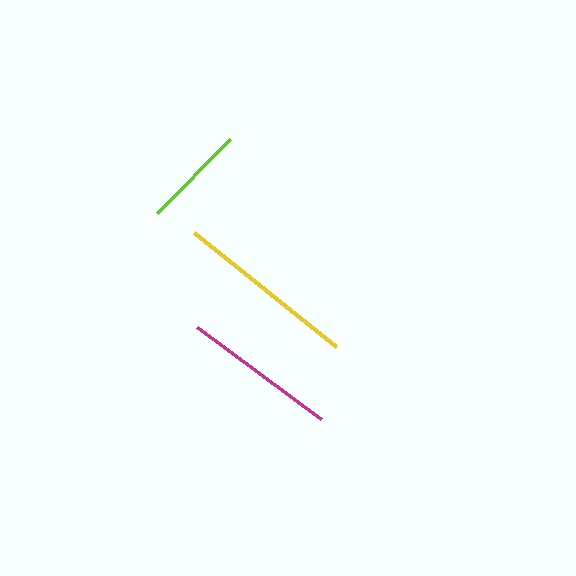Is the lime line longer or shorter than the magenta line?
The magenta line is longer than the lime line.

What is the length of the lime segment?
The lime segment is approximately 105 pixels long.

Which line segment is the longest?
The yellow line is the longest at approximately 182 pixels.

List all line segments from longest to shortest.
From longest to shortest: yellow, magenta, lime.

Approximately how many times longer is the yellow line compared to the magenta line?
The yellow line is approximately 1.2 times the length of the magenta line.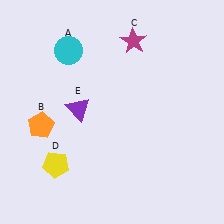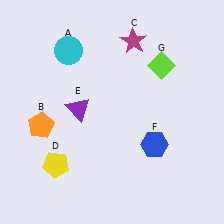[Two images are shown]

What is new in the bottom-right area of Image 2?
A blue hexagon (F) was added in the bottom-right area of Image 2.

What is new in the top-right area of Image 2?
A lime diamond (G) was added in the top-right area of Image 2.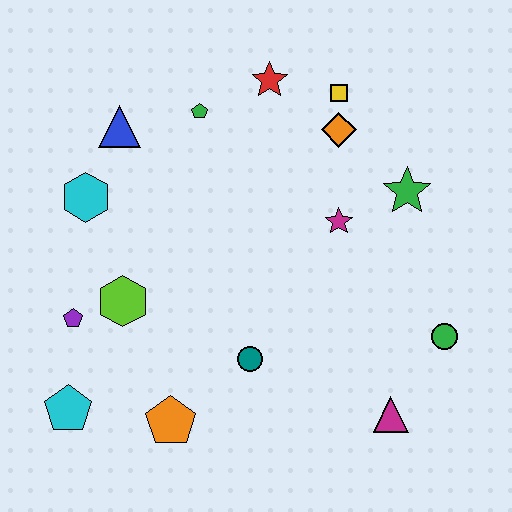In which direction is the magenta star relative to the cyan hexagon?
The magenta star is to the right of the cyan hexagon.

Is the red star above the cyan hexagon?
Yes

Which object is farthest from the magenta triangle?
The blue triangle is farthest from the magenta triangle.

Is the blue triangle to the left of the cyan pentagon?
No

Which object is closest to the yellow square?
The orange diamond is closest to the yellow square.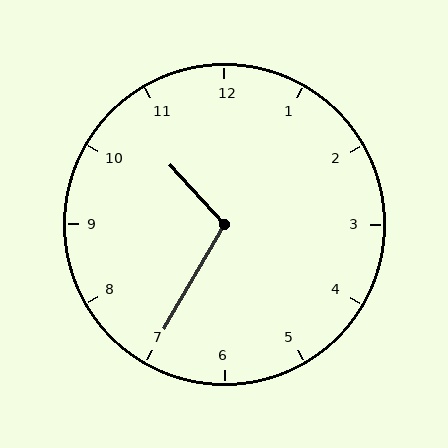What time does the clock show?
10:35.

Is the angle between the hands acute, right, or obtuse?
It is obtuse.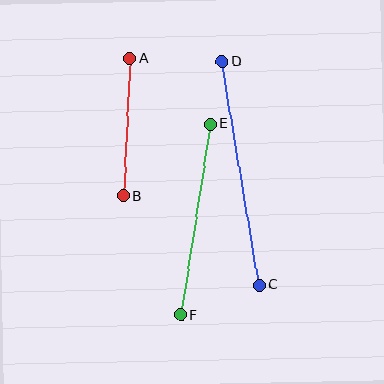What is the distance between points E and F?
The distance is approximately 193 pixels.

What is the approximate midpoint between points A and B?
The midpoint is at approximately (127, 127) pixels.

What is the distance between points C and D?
The distance is approximately 226 pixels.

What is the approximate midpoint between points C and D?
The midpoint is at approximately (240, 173) pixels.